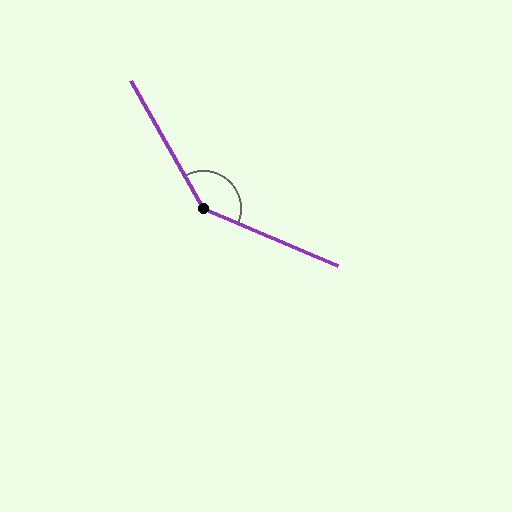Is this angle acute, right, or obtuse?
It is obtuse.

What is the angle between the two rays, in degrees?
Approximately 143 degrees.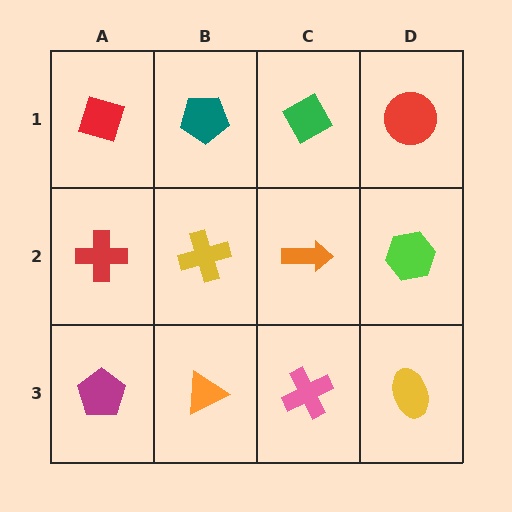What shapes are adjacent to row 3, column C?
An orange arrow (row 2, column C), an orange triangle (row 3, column B), a yellow ellipse (row 3, column D).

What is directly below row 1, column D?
A lime hexagon.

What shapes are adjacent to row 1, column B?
A yellow cross (row 2, column B), a red diamond (row 1, column A), a green diamond (row 1, column C).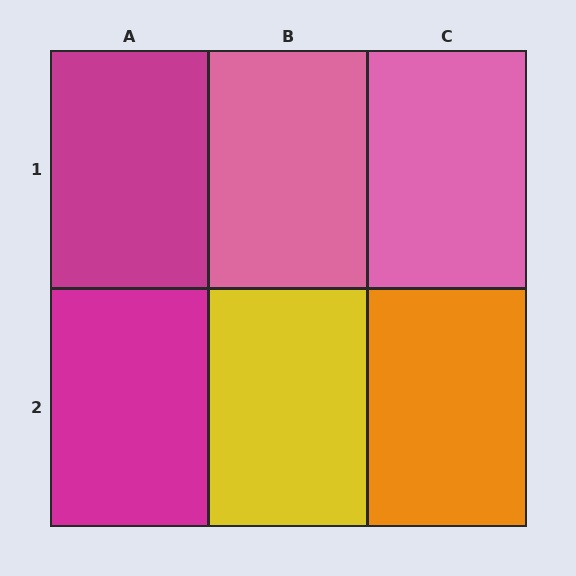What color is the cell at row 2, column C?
Orange.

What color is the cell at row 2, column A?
Magenta.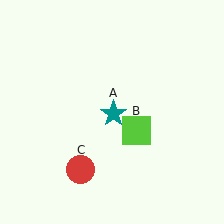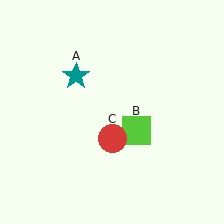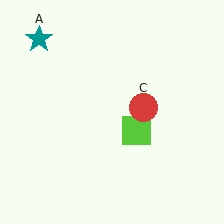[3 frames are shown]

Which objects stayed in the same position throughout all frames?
Lime square (object B) remained stationary.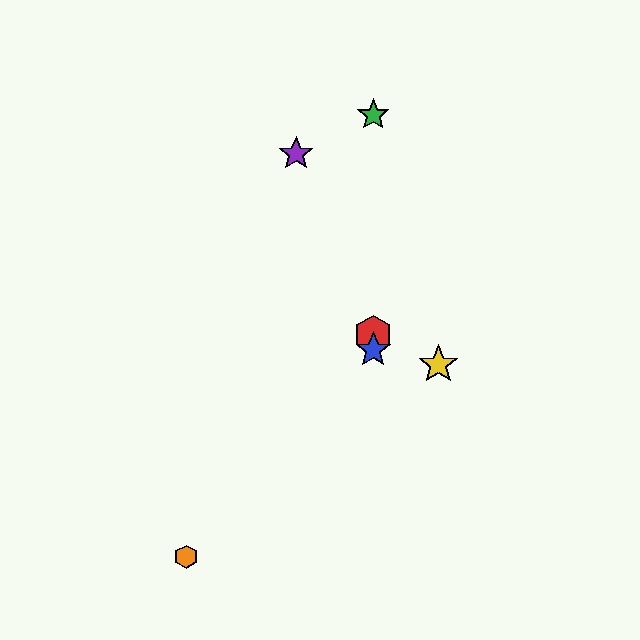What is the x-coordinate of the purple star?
The purple star is at x≈296.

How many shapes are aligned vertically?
3 shapes (the red hexagon, the blue star, the green star) are aligned vertically.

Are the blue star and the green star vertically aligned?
Yes, both are at x≈373.